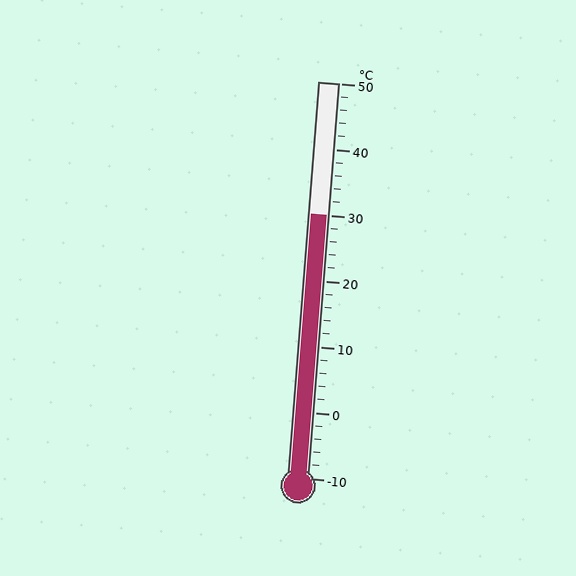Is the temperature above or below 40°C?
The temperature is below 40°C.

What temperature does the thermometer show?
The thermometer shows approximately 30°C.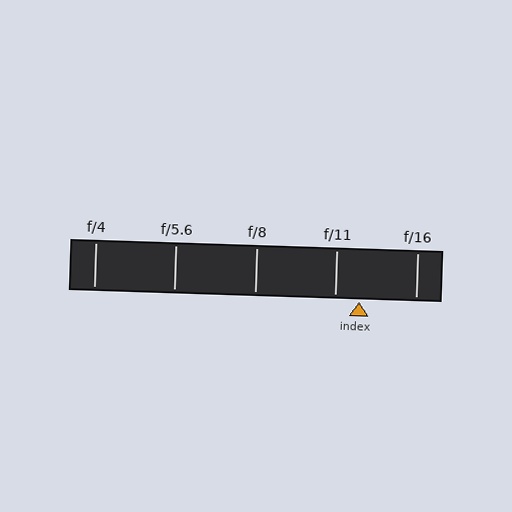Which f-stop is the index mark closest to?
The index mark is closest to f/11.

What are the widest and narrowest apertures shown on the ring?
The widest aperture shown is f/4 and the narrowest is f/16.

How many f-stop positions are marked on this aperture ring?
There are 5 f-stop positions marked.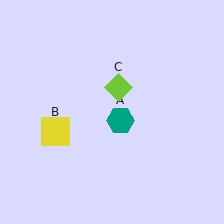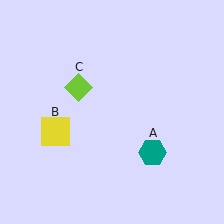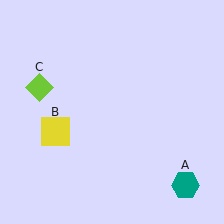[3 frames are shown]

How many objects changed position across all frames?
2 objects changed position: teal hexagon (object A), lime diamond (object C).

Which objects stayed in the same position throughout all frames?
Yellow square (object B) remained stationary.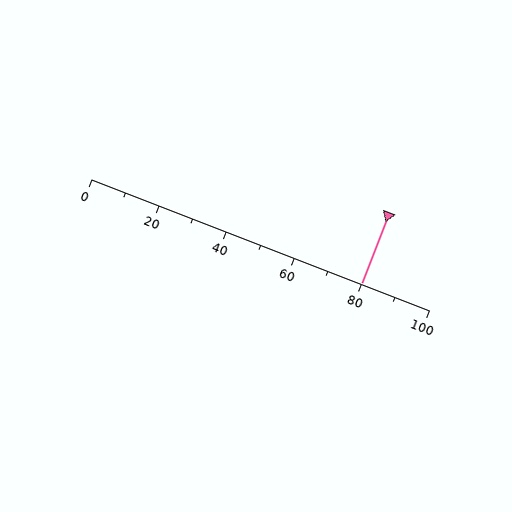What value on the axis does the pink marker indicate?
The marker indicates approximately 80.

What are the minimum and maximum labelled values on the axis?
The axis runs from 0 to 100.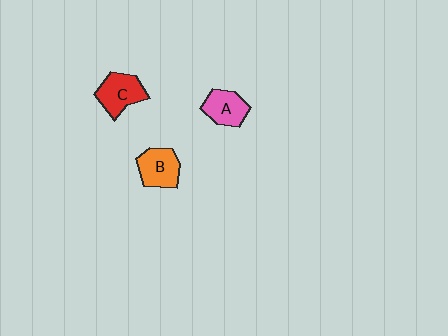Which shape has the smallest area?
Shape A (pink).